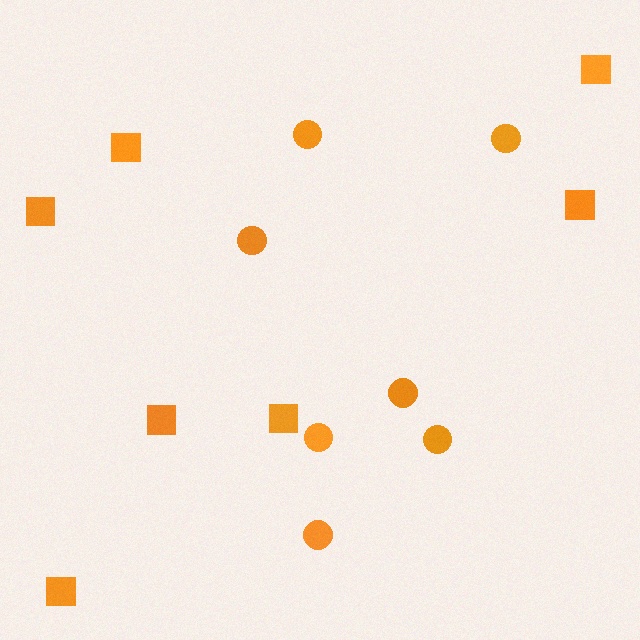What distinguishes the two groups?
There are 2 groups: one group of circles (7) and one group of squares (7).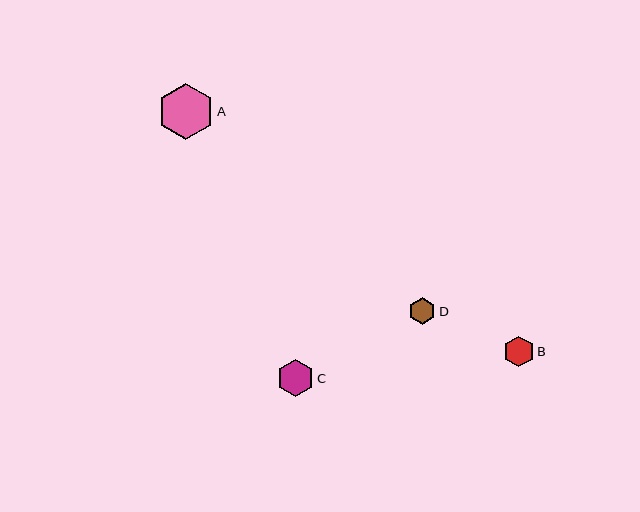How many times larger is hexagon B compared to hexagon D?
Hexagon B is approximately 1.1 times the size of hexagon D.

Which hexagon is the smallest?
Hexagon D is the smallest with a size of approximately 27 pixels.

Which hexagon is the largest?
Hexagon A is the largest with a size of approximately 56 pixels.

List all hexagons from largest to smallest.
From largest to smallest: A, C, B, D.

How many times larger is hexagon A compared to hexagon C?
Hexagon A is approximately 1.5 times the size of hexagon C.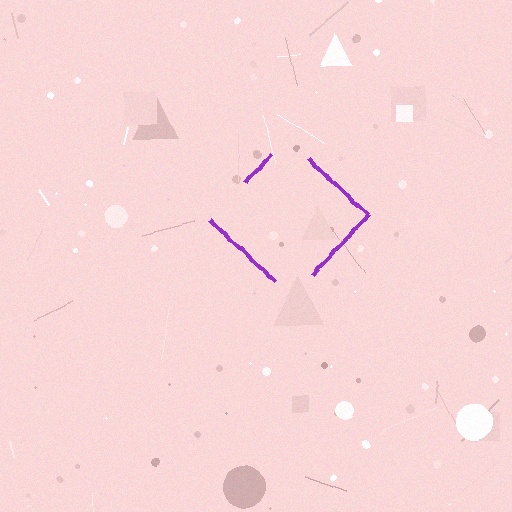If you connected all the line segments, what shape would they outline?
They would outline a diamond.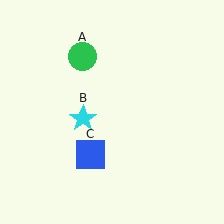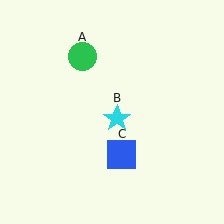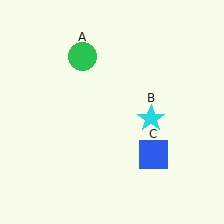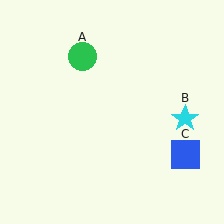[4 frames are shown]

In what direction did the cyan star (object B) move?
The cyan star (object B) moved right.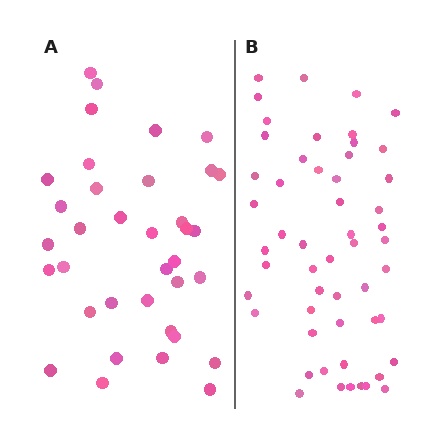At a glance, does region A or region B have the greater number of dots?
Region B (the right region) has more dots.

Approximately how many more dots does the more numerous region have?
Region B has approximately 15 more dots than region A.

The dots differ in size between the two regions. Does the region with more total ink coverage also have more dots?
No. Region A has more total ink coverage because its dots are larger, but region B actually contains more individual dots. Total area can be misleading — the number of items is what matters here.